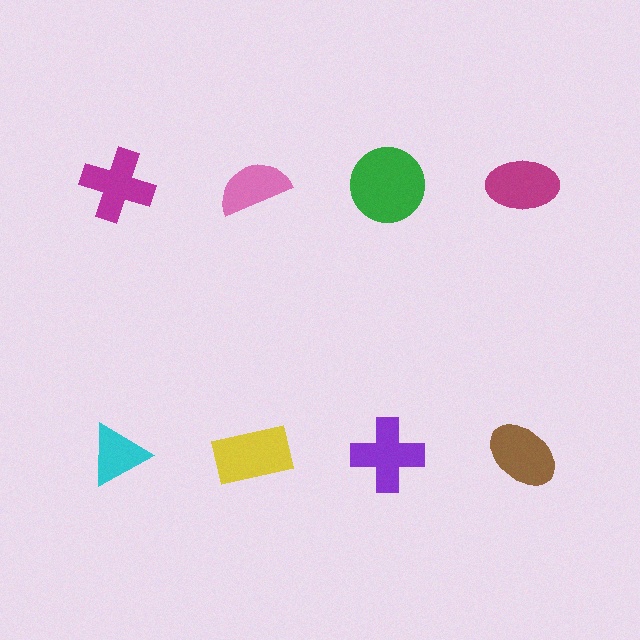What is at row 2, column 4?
A brown ellipse.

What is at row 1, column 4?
A magenta ellipse.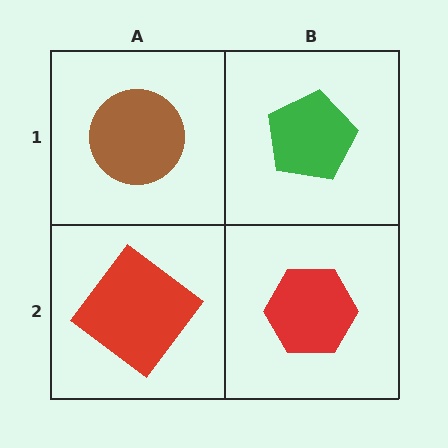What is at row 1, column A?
A brown circle.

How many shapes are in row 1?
2 shapes.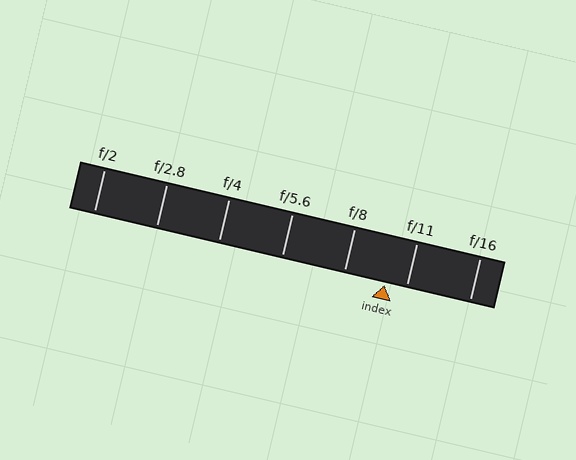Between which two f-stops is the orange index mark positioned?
The index mark is between f/8 and f/11.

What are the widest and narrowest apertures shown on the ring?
The widest aperture shown is f/2 and the narrowest is f/16.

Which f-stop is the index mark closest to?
The index mark is closest to f/11.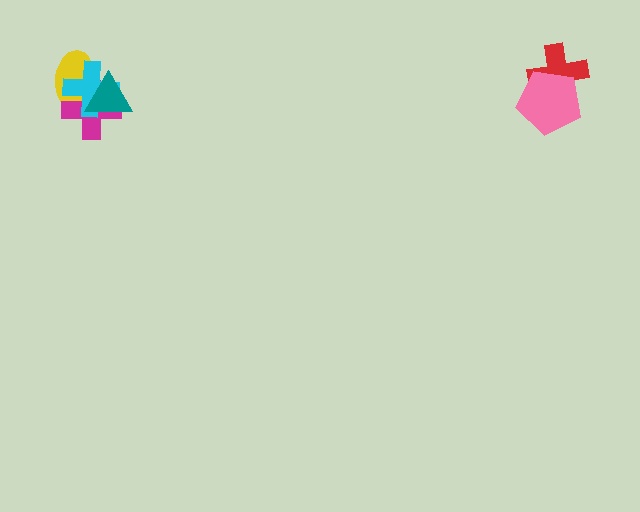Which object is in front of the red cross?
The pink pentagon is in front of the red cross.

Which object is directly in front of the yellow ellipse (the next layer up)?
The magenta cross is directly in front of the yellow ellipse.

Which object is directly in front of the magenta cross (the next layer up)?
The cyan cross is directly in front of the magenta cross.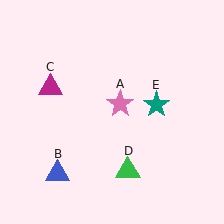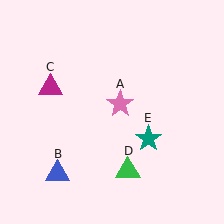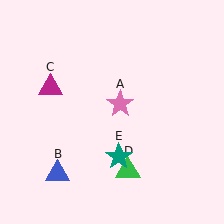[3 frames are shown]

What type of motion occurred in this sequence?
The teal star (object E) rotated clockwise around the center of the scene.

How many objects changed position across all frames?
1 object changed position: teal star (object E).